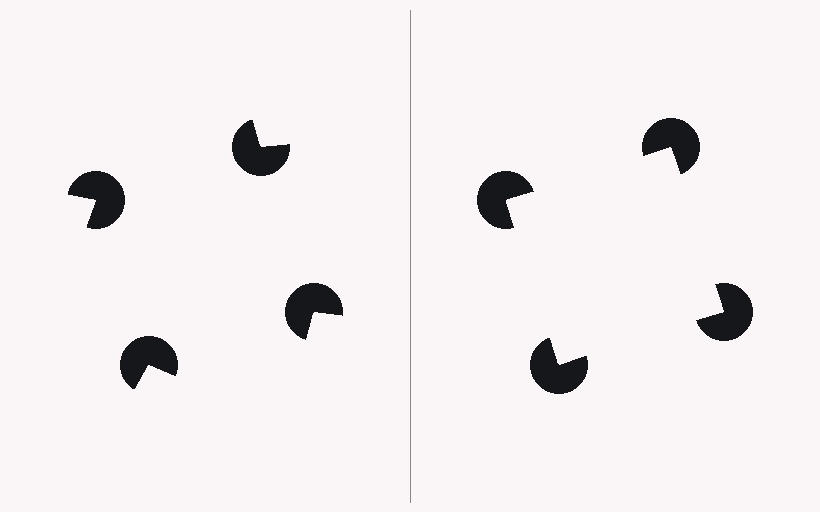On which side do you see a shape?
An illusory square appears on the right side. On the left side the wedge cuts are rotated, so no coherent shape forms.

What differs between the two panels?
The pac-man discs are positioned identically on both sides; only the wedge orientations differ. On the right they align to a square; on the left they are misaligned.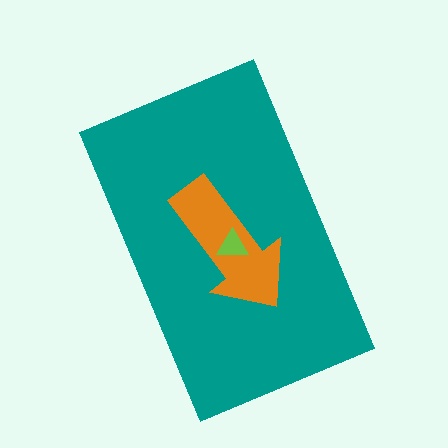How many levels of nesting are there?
3.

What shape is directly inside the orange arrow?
The lime triangle.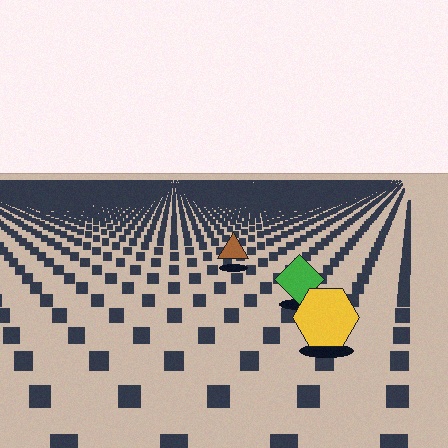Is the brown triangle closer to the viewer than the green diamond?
No. The green diamond is closer — you can tell from the texture gradient: the ground texture is coarser near it.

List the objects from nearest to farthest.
From nearest to farthest: the yellow hexagon, the green diamond, the brown triangle.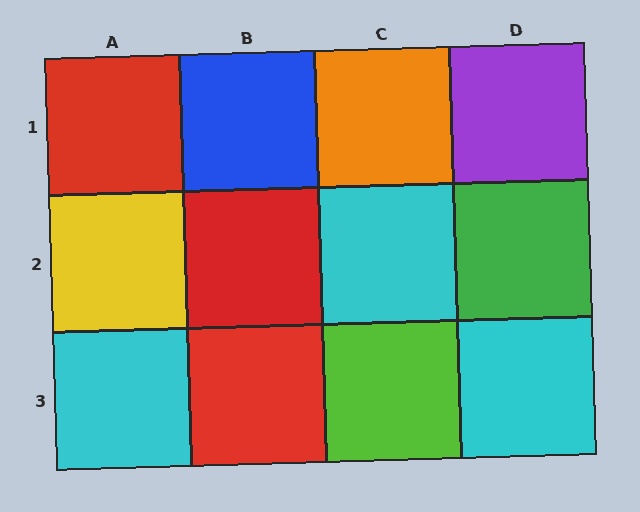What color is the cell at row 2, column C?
Cyan.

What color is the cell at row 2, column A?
Yellow.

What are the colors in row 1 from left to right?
Red, blue, orange, purple.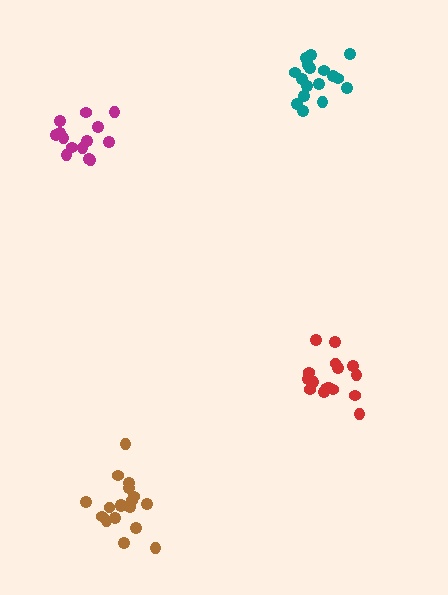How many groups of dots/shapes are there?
There are 4 groups.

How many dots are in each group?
Group 1: 18 dots, Group 2: 17 dots, Group 3: 14 dots, Group 4: 17 dots (66 total).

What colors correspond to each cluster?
The clusters are colored: brown, teal, magenta, red.